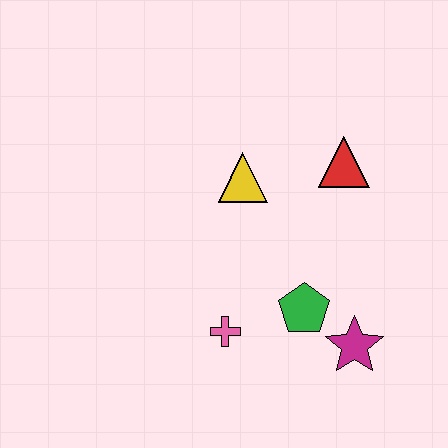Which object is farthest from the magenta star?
The yellow triangle is farthest from the magenta star.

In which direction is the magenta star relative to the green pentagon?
The magenta star is to the right of the green pentagon.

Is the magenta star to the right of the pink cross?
Yes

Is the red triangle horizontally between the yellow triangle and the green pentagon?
No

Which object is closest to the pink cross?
The green pentagon is closest to the pink cross.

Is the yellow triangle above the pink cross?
Yes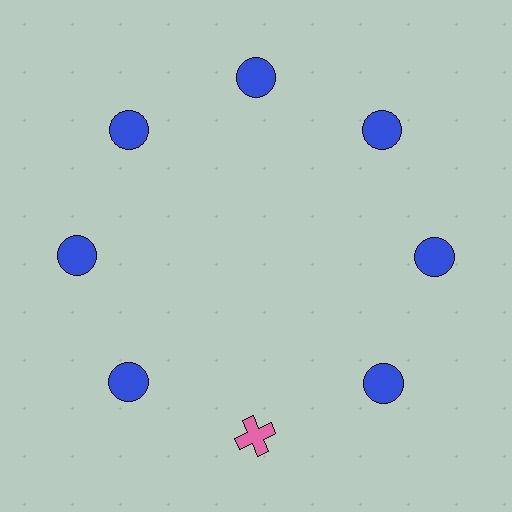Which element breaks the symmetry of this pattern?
The pink cross at roughly the 6 o'clock position breaks the symmetry. All other shapes are blue circles.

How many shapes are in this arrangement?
There are 8 shapes arranged in a ring pattern.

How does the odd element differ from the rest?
It differs in both color (pink instead of blue) and shape (cross instead of circle).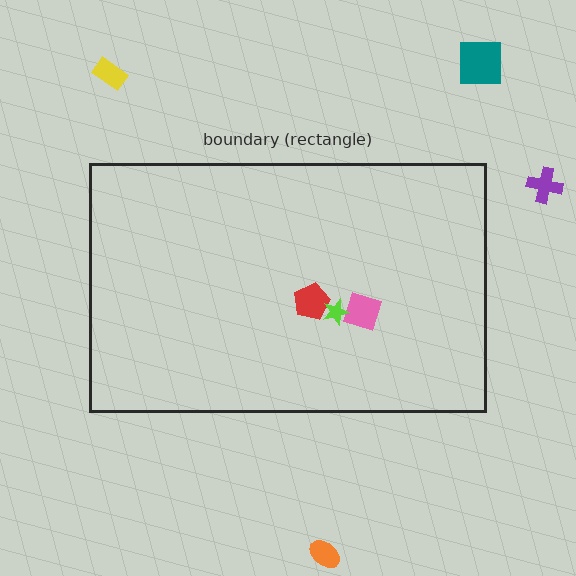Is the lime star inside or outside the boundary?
Inside.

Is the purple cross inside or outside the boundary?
Outside.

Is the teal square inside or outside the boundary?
Outside.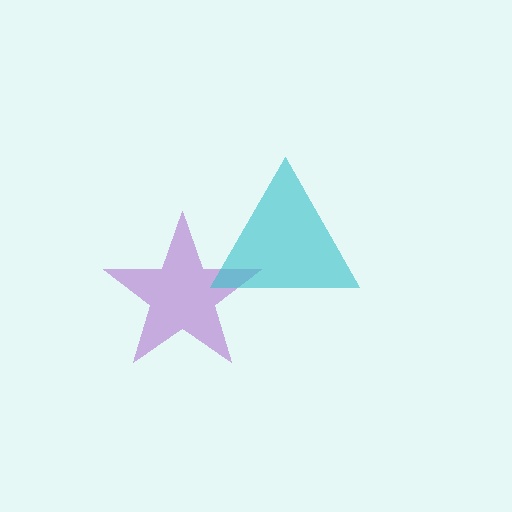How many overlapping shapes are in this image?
There are 2 overlapping shapes in the image.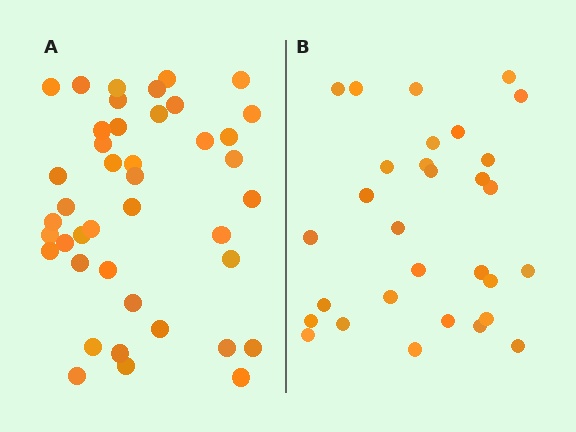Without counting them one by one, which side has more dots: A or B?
Region A (the left region) has more dots.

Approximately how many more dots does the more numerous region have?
Region A has roughly 12 or so more dots than region B.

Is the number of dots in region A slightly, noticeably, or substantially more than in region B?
Region A has noticeably more, but not dramatically so. The ratio is roughly 1.4 to 1.